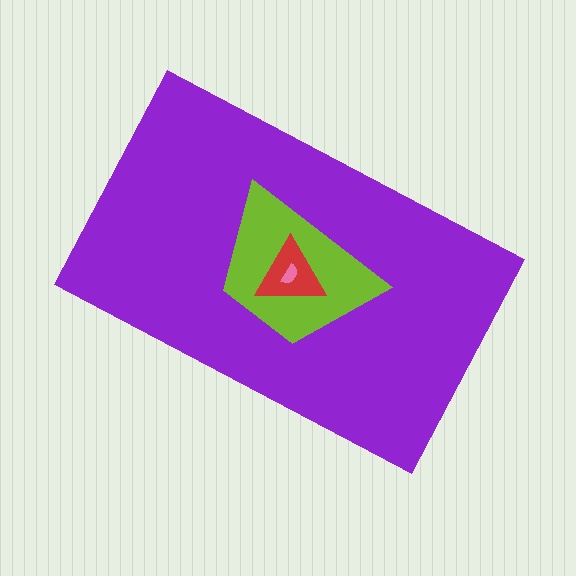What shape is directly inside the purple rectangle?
The lime trapezoid.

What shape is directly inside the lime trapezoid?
The red triangle.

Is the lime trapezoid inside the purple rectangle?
Yes.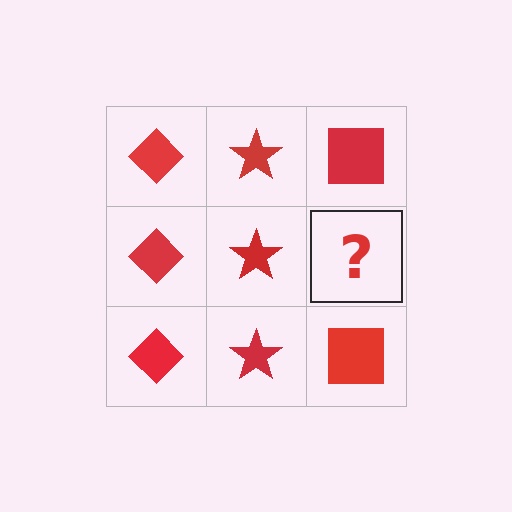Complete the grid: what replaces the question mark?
The question mark should be replaced with a red square.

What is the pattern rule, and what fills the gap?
The rule is that each column has a consistent shape. The gap should be filled with a red square.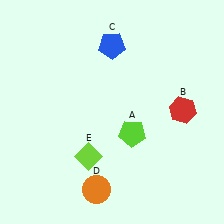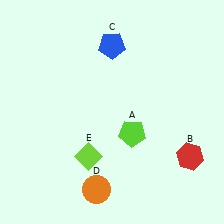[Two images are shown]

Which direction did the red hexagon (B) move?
The red hexagon (B) moved down.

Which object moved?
The red hexagon (B) moved down.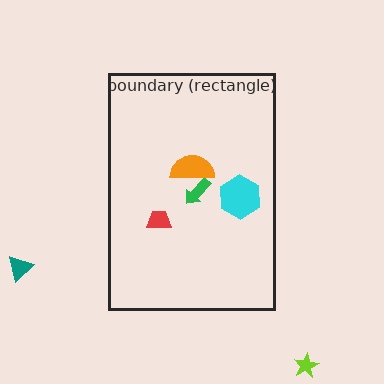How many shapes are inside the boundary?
4 inside, 2 outside.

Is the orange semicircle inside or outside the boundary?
Inside.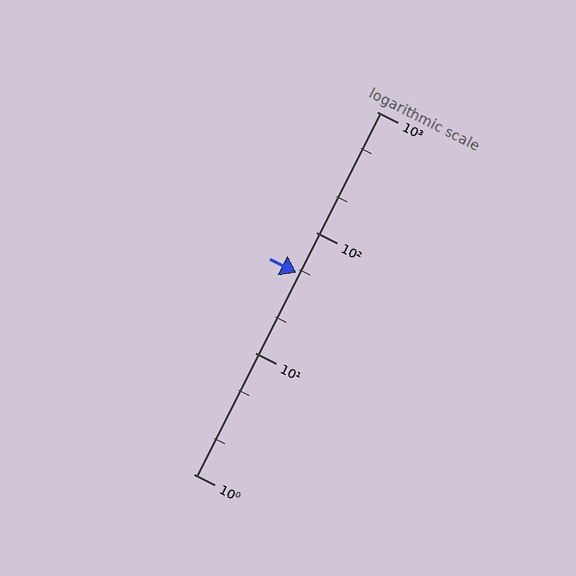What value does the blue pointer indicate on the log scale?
The pointer indicates approximately 46.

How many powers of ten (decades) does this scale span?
The scale spans 3 decades, from 1 to 1000.